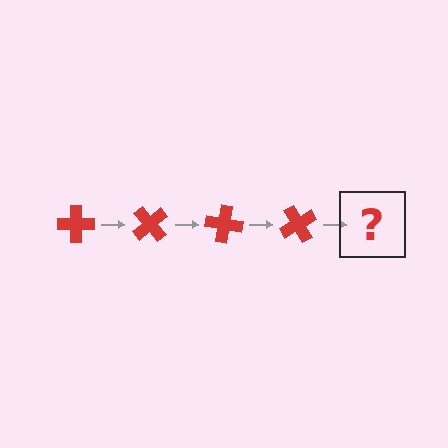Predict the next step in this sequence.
The next step is a red cross rotated 200 degrees.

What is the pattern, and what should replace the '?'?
The pattern is that the cross rotates 50 degrees each step. The '?' should be a red cross rotated 200 degrees.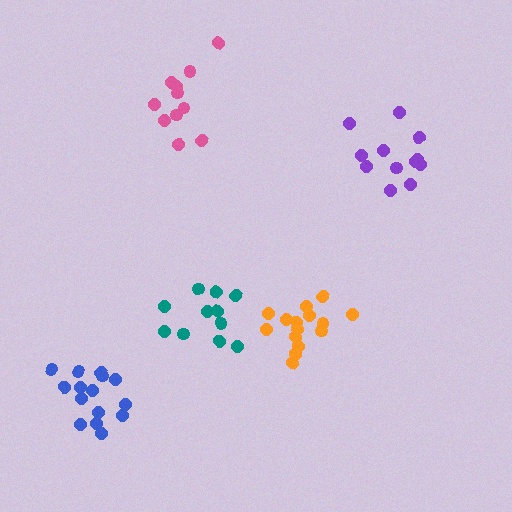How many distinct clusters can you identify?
There are 5 distinct clusters.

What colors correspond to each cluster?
The clusters are colored: pink, orange, purple, teal, blue.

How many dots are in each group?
Group 1: 11 dots, Group 2: 15 dots, Group 3: 12 dots, Group 4: 11 dots, Group 5: 15 dots (64 total).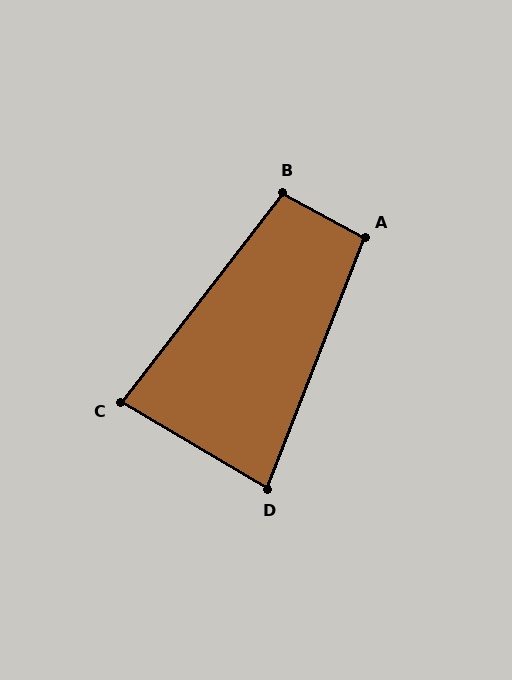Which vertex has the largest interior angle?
B, at approximately 99 degrees.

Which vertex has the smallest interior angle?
D, at approximately 81 degrees.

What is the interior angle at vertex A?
Approximately 97 degrees (obtuse).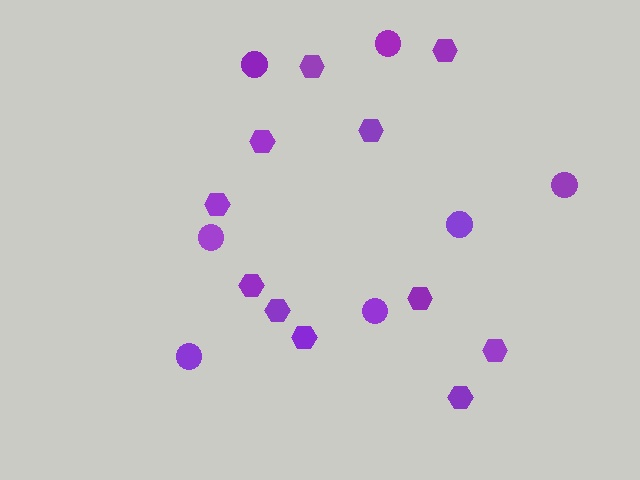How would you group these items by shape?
There are 2 groups: one group of circles (7) and one group of hexagons (11).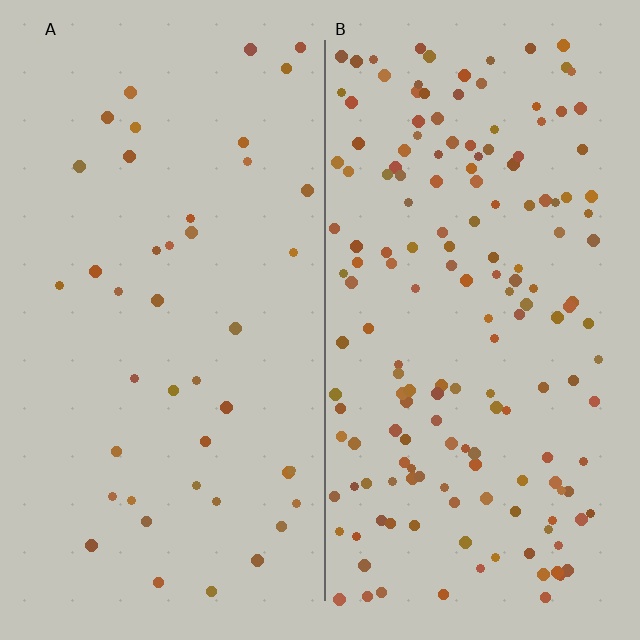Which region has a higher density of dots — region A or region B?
B (the right).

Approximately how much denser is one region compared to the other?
Approximately 4.0× — region B over region A.